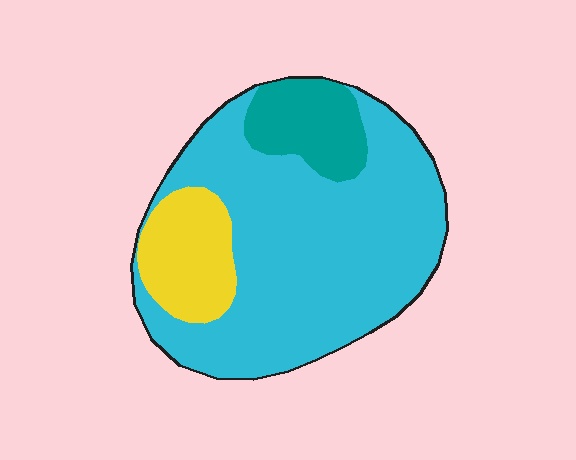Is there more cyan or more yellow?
Cyan.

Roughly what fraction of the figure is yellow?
Yellow covers 15% of the figure.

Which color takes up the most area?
Cyan, at roughly 70%.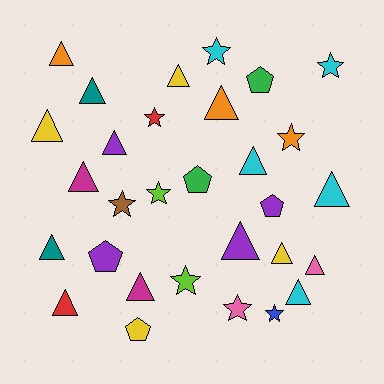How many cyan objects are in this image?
There are 5 cyan objects.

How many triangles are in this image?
There are 16 triangles.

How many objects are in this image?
There are 30 objects.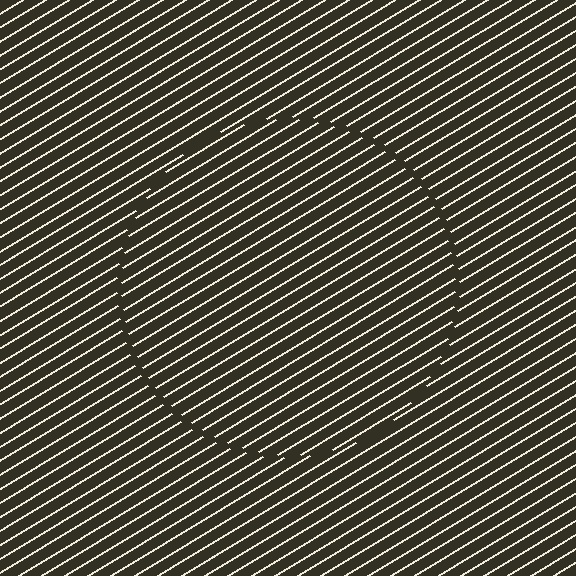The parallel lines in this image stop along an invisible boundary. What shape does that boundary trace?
An illusory circle. The interior of the shape contains the same grating, shifted by half a period — the contour is defined by the phase discontinuity where line-ends from the inner and outer gratings abut.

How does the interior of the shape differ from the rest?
The interior of the shape contains the same grating, shifted by half a period — the contour is defined by the phase discontinuity where line-ends from the inner and outer gratings abut.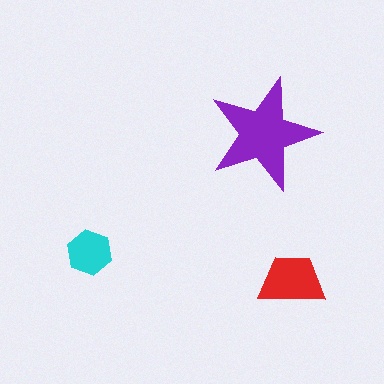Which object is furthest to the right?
The red trapezoid is rightmost.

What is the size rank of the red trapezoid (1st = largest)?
2nd.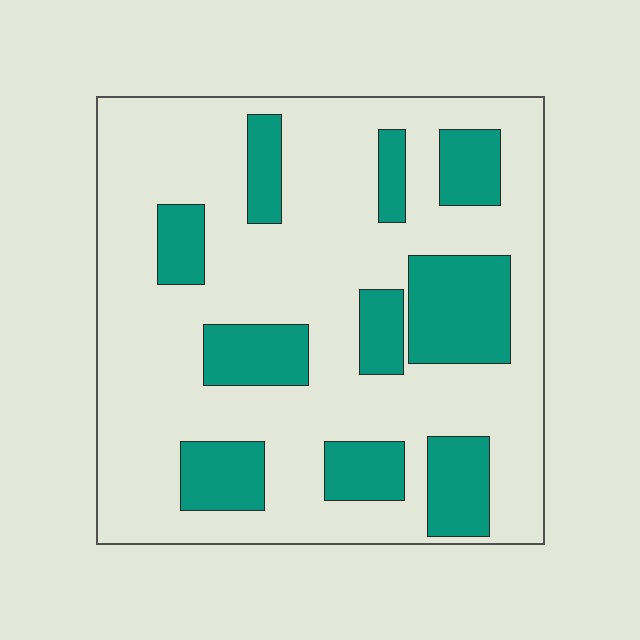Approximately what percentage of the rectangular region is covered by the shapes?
Approximately 25%.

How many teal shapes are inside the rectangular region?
10.